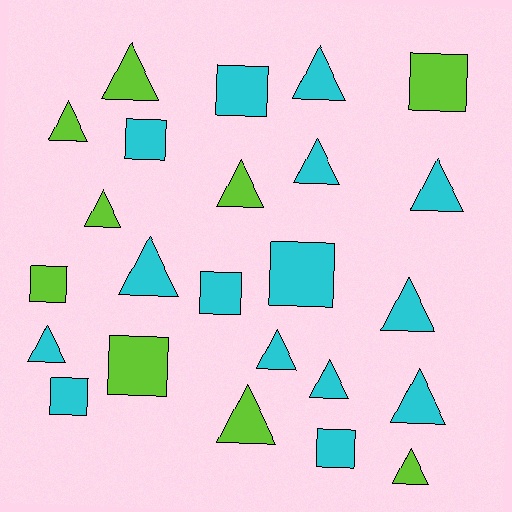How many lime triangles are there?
There are 6 lime triangles.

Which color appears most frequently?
Cyan, with 15 objects.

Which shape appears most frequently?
Triangle, with 15 objects.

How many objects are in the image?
There are 24 objects.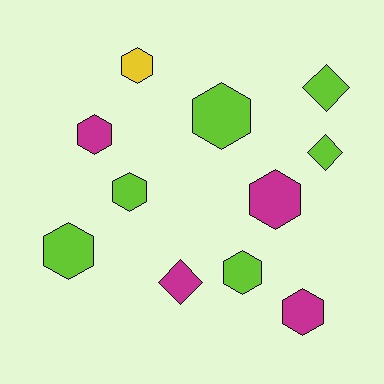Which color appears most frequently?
Lime, with 6 objects.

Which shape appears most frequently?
Hexagon, with 8 objects.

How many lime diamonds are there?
There are 2 lime diamonds.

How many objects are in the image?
There are 11 objects.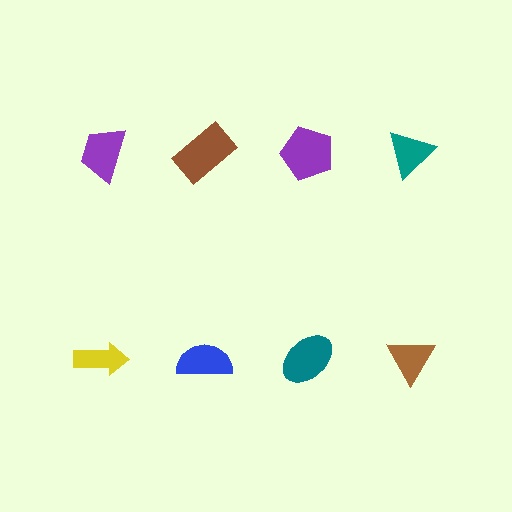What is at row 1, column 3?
A purple pentagon.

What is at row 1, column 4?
A teal triangle.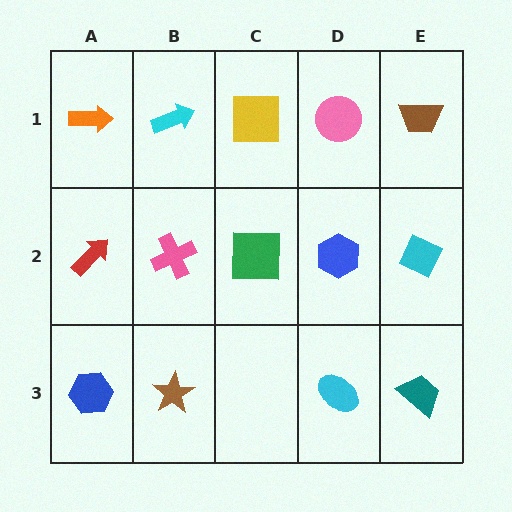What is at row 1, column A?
An orange arrow.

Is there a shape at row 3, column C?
No, that cell is empty.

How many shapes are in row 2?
5 shapes.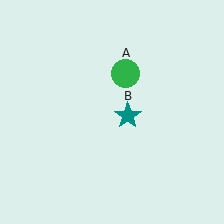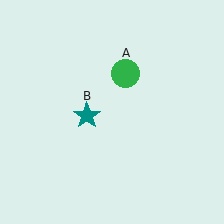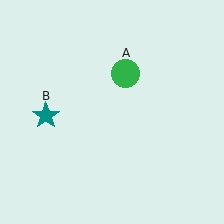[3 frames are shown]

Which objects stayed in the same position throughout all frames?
Green circle (object A) remained stationary.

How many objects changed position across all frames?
1 object changed position: teal star (object B).